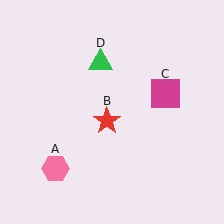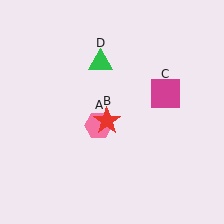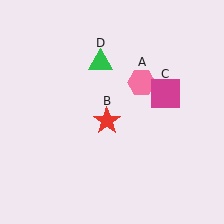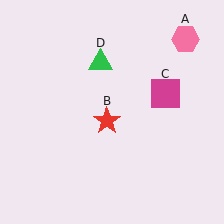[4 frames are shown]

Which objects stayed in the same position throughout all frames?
Red star (object B) and magenta square (object C) and green triangle (object D) remained stationary.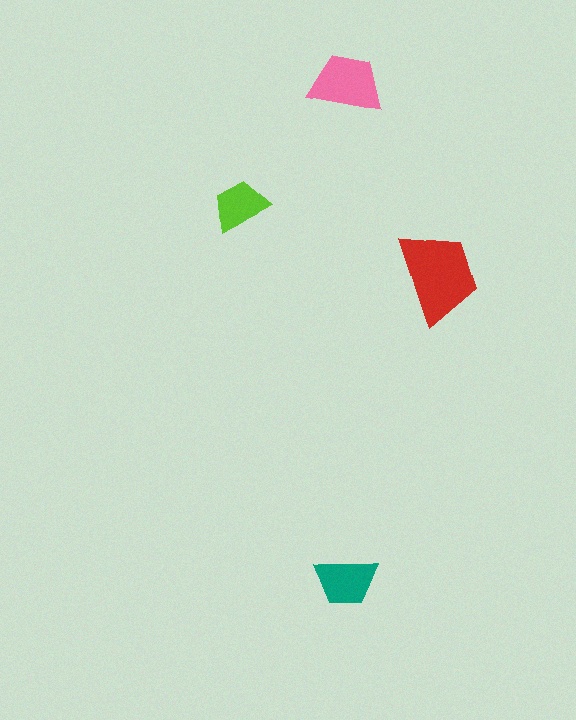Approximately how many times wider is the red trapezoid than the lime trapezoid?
About 1.5 times wider.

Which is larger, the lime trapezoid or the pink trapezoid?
The pink one.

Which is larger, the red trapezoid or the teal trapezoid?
The red one.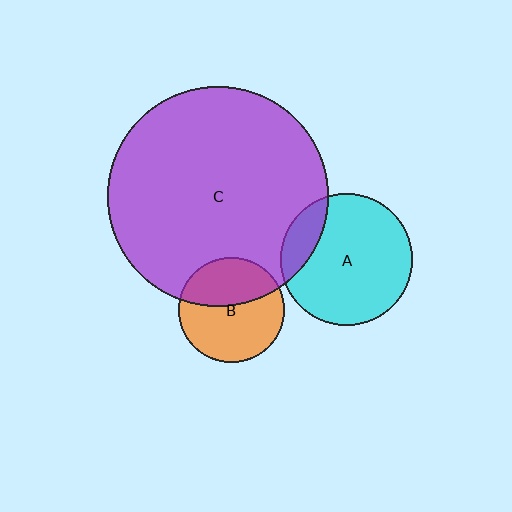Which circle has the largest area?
Circle C (purple).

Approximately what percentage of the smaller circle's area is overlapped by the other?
Approximately 15%.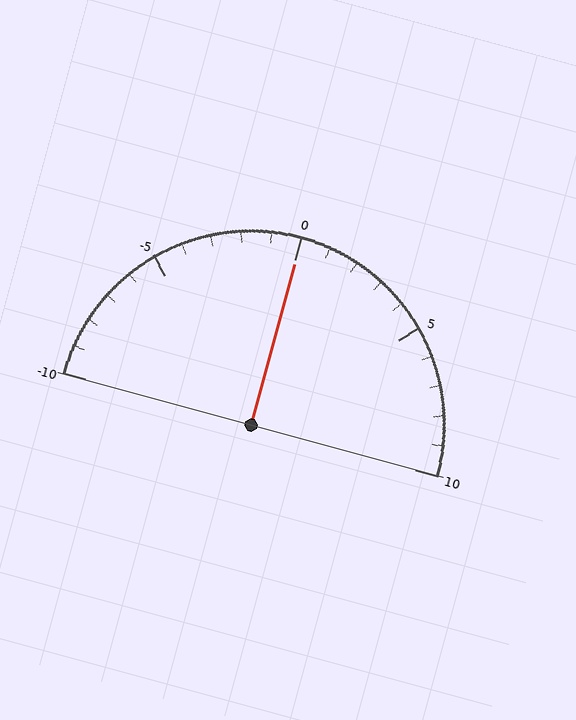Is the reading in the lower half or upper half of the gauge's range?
The reading is in the upper half of the range (-10 to 10).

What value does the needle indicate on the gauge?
The needle indicates approximately 0.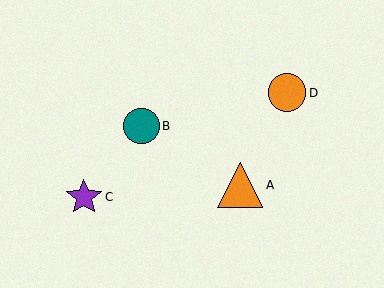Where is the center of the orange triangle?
The center of the orange triangle is at (240, 185).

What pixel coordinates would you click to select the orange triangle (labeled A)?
Click at (240, 185) to select the orange triangle A.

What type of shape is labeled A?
Shape A is an orange triangle.